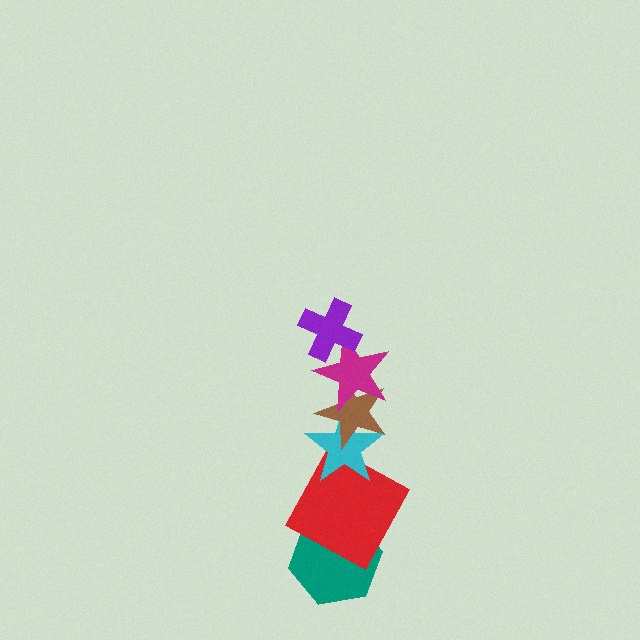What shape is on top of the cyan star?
The brown star is on top of the cyan star.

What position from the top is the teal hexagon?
The teal hexagon is 6th from the top.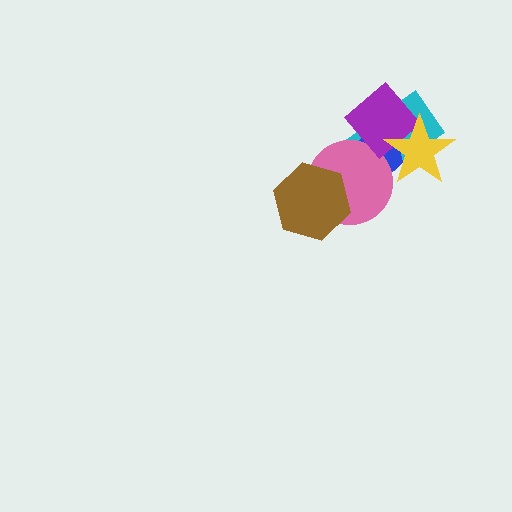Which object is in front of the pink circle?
The brown hexagon is in front of the pink circle.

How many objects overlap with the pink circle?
3 objects overlap with the pink circle.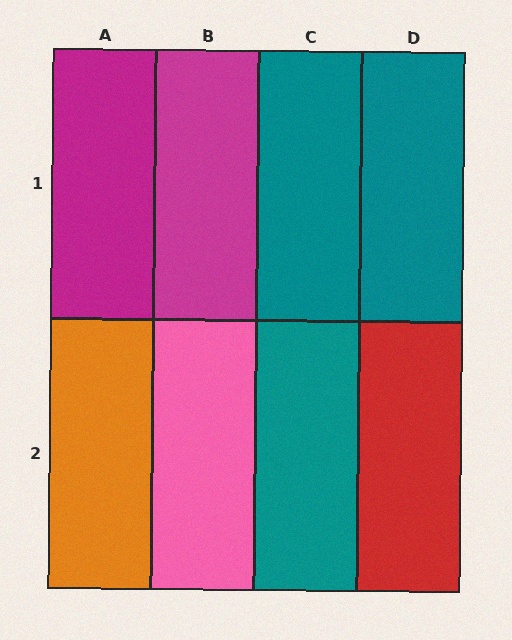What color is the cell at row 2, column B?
Pink.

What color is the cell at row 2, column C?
Teal.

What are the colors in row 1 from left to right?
Magenta, magenta, teal, teal.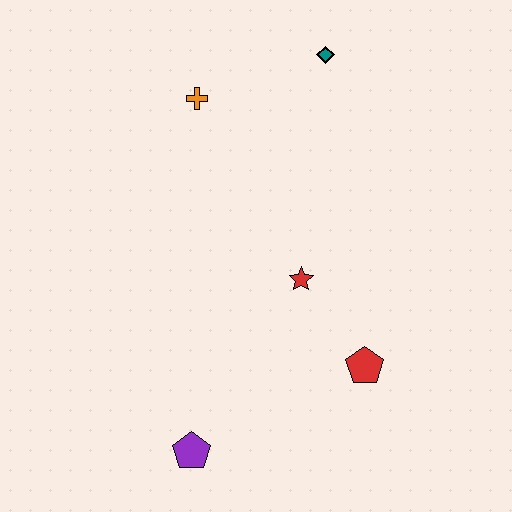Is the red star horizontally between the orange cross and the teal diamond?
Yes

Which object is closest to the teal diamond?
The orange cross is closest to the teal diamond.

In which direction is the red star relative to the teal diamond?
The red star is below the teal diamond.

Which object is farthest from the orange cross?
The purple pentagon is farthest from the orange cross.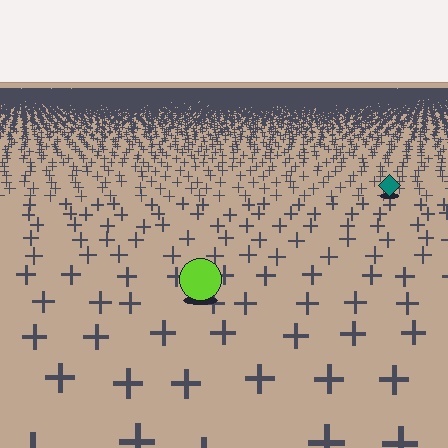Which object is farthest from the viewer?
The teal diamond is farthest from the viewer. It appears smaller and the ground texture around it is denser.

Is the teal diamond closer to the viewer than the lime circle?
No. The lime circle is closer — you can tell from the texture gradient: the ground texture is coarser near it.